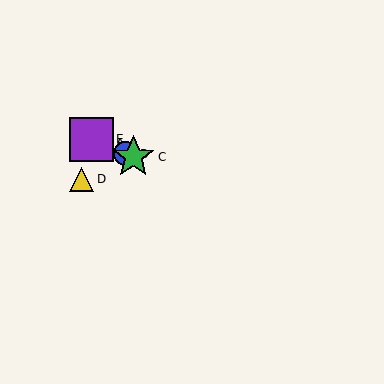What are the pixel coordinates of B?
Object B is at (126, 154).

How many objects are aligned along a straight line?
4 objects (A, B, C, E) are aligned along a straight line.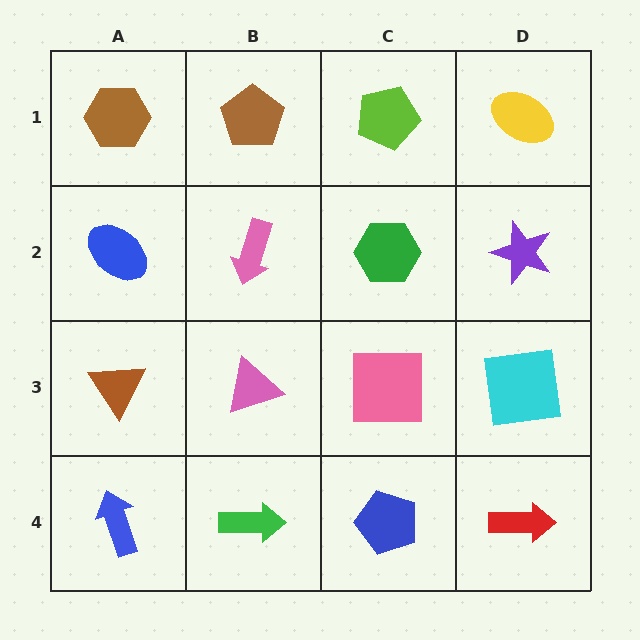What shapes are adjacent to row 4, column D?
A cyan square (row 3, column D), a blue pentagon (row 4, column C).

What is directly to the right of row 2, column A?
A pink arrow.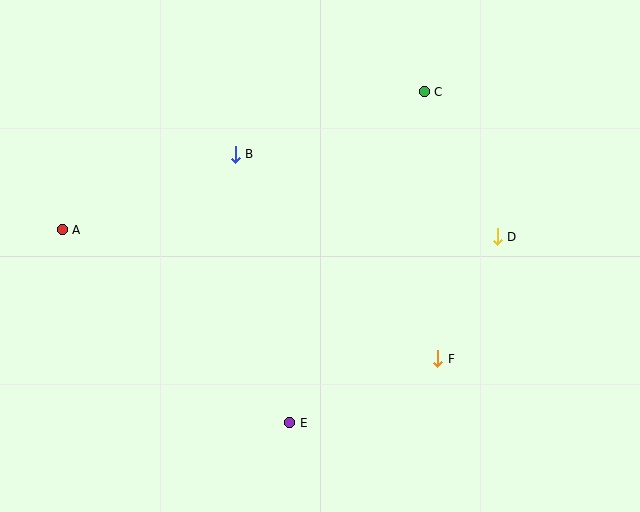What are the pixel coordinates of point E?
Point E is at (290, 423).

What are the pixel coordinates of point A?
Point A is at (62, 230).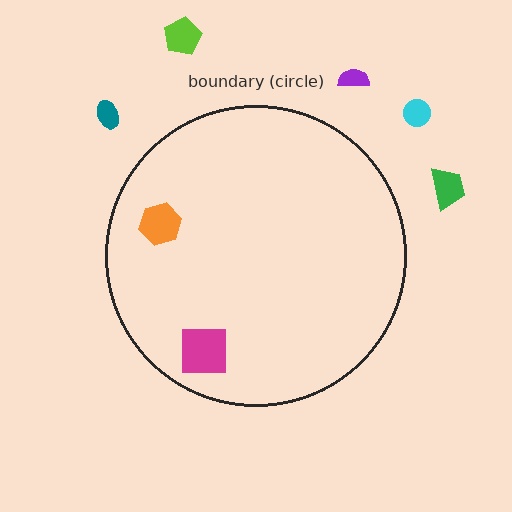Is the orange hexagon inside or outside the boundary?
Inside.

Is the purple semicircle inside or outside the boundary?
Outside.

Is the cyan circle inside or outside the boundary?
Outside.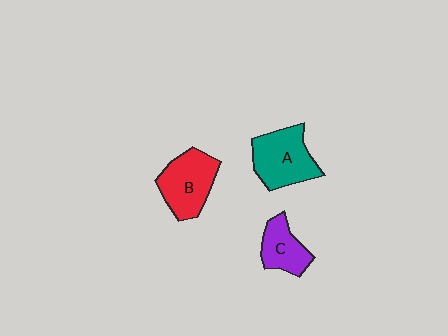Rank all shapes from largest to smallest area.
From largest to smallest: A (teal), B (red), C (purple).